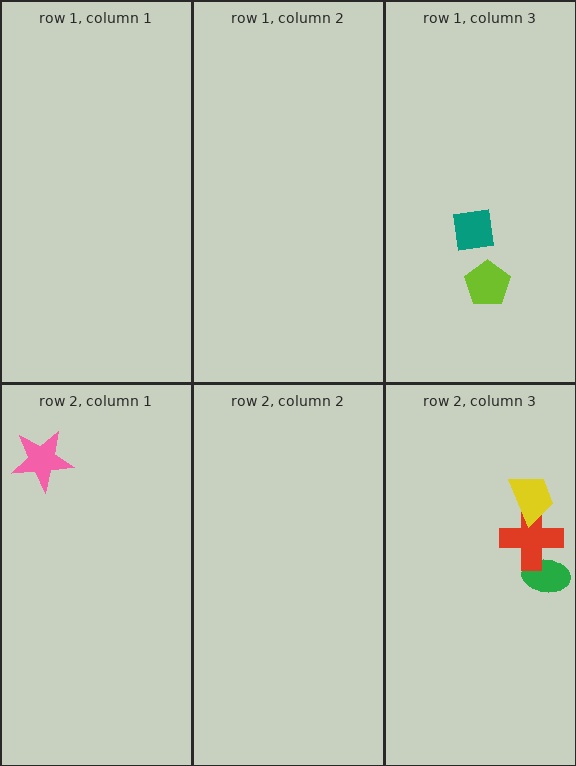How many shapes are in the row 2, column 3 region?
3.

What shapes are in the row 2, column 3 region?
The green ellipse, the red cross, the yellow trapezoid.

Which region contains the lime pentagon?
The row 1, column 3 region.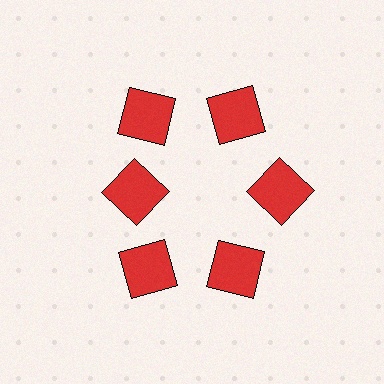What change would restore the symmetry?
The symmetry would be restored by moving it outward, back onto the ring so that all 6 squares sit at equal angles and equal distance from the center.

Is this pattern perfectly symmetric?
No. The 6 red squares are arranged in a ring, but one element near the 9 o'clock position is pulled inward toward the center, breaking the 6-fold rotational symmetry.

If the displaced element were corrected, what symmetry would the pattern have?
It would have 6-fold rotational symmetry — the pattern would map onto itself every 60 degrees.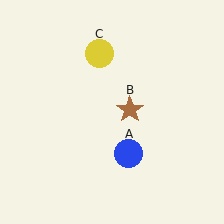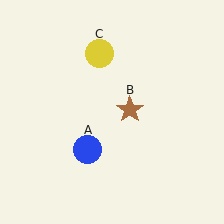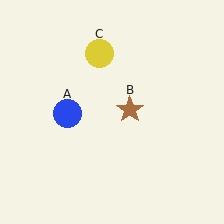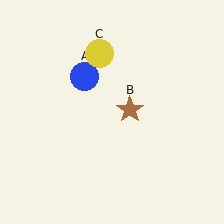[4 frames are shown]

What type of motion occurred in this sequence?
The blue circle (object A) rotated clockwise around the center of the scene.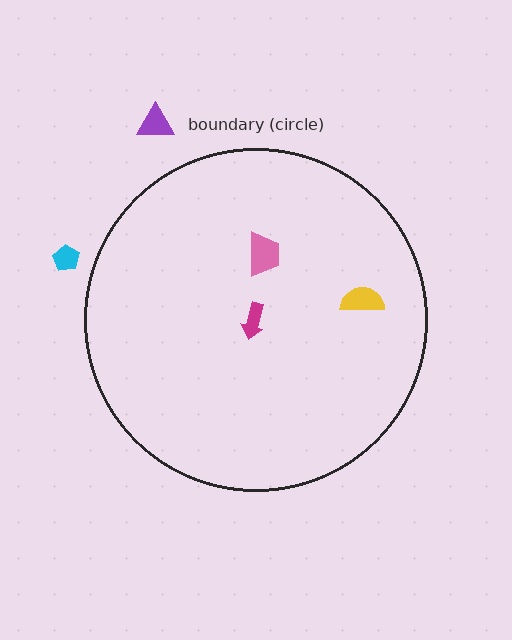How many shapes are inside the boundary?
3 inside, 2 outside.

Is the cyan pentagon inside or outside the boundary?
Outside.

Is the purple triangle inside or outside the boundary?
Outside.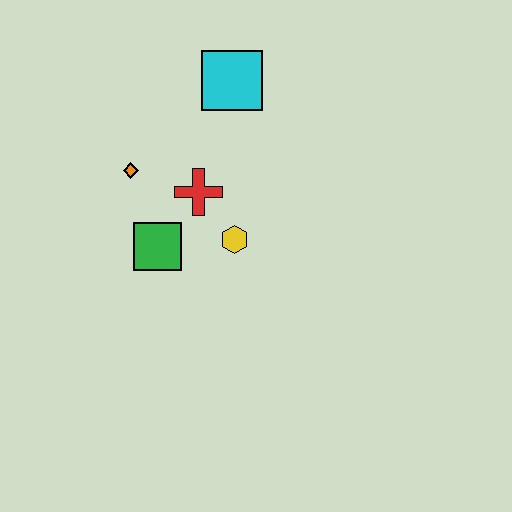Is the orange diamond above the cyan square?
No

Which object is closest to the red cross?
The yellow hexagon is closest to the red cross.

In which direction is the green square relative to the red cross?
The green square is below the red cross.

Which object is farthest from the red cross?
The cyan square is farthest from the red cross.